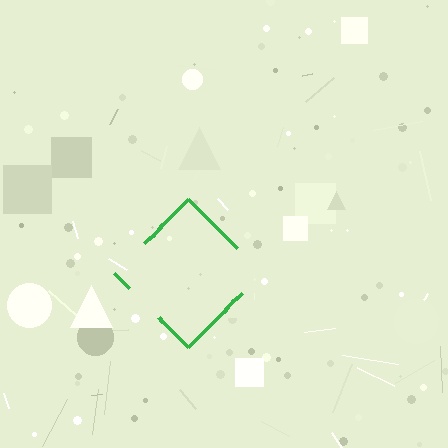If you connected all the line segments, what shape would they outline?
They would outline a diamond.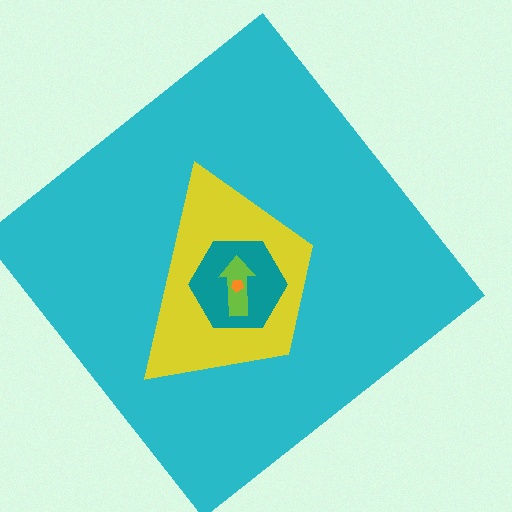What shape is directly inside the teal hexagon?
The lime arrow.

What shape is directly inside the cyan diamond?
The yellow trapezoid.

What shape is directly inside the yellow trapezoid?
The teal hexagon.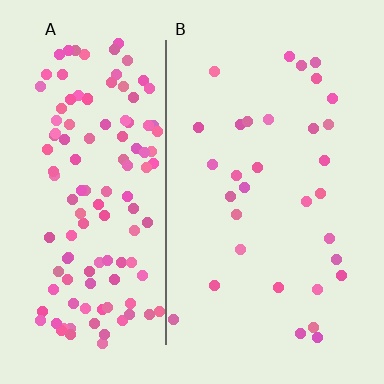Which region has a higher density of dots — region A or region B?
A (the left).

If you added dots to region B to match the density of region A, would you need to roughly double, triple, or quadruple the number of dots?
Approximately quadruple.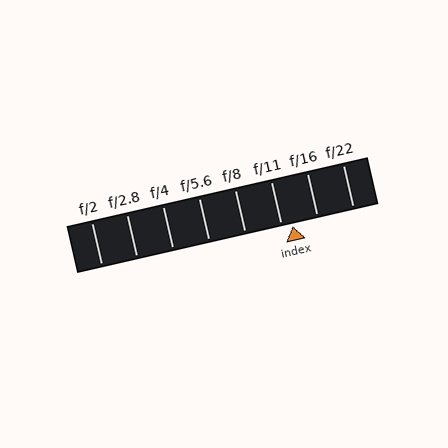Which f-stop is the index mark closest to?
The index mark is closest to f/11.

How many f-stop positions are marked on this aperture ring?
There are 8 f-stop positions marked.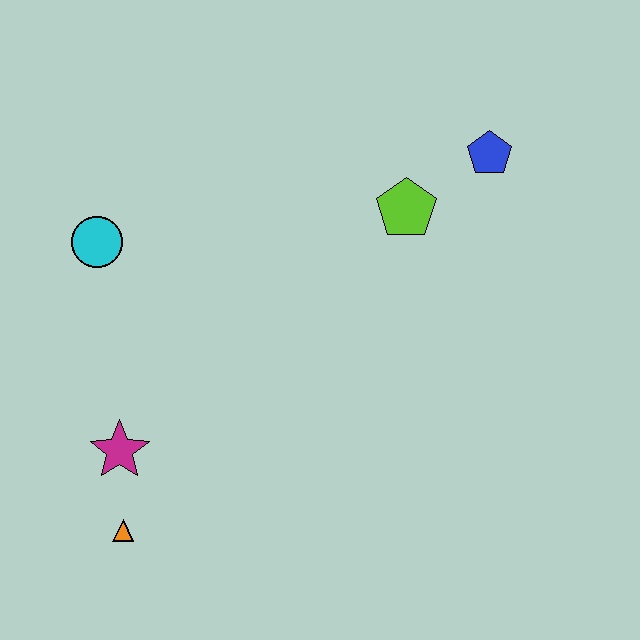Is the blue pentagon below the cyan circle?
No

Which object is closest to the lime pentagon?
The blue pentagon is closest to the lime pentagon.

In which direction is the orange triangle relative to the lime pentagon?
The orange triangle is below the lime pentagon.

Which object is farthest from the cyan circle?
The blue pentagon is farthest from the cyan circle.